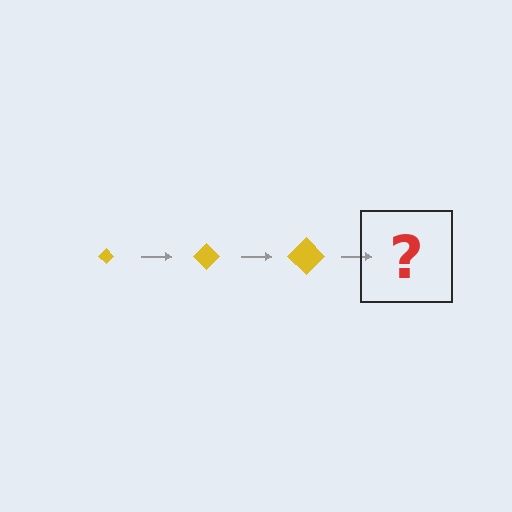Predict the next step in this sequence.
The next step is a yellow diamond, larger than the previous one.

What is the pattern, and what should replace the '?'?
The pattern is that the diamond gets progressively larger each step. The '?' should be a yellow diamond, larger than the previous one.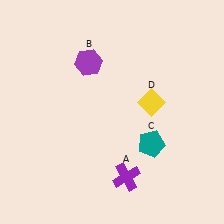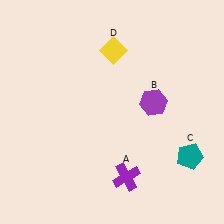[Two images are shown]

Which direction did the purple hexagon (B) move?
The purple hexagon (B) moved right.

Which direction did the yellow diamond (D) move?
The yellow diamond (D) moved up.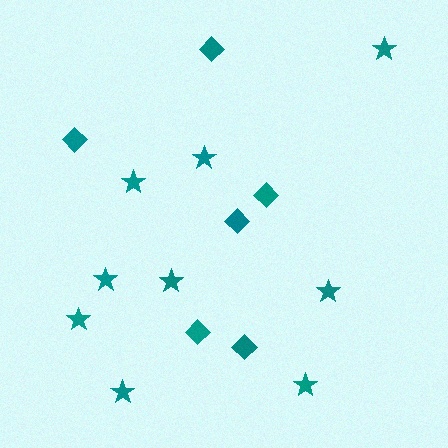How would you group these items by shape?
There are 2 groups: one group of diamonds (6) and one group of stars (9).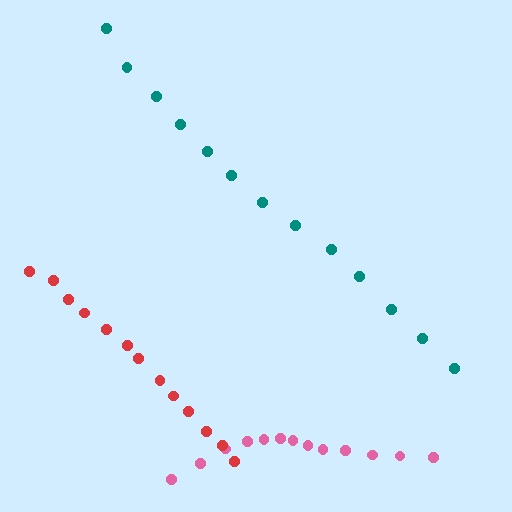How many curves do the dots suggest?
There are 3 distinct paths.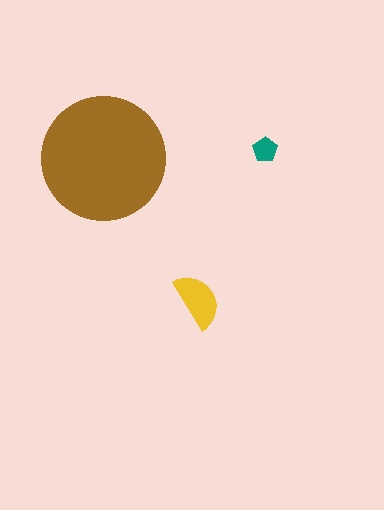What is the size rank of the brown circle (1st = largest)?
1st.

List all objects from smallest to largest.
The teal pentagon, the yellow semicircle, the brown circle.